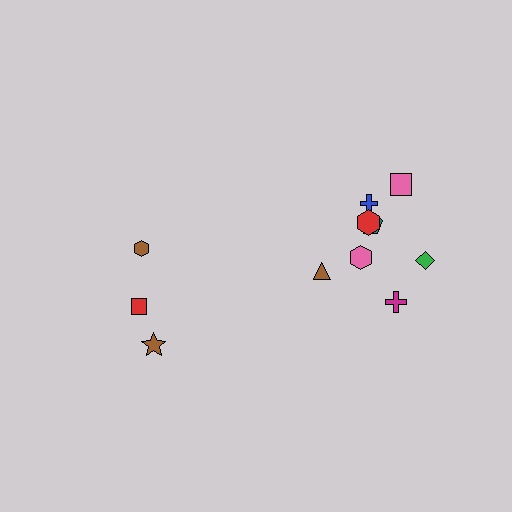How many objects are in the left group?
There are 3 objects.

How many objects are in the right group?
There are 8 objects.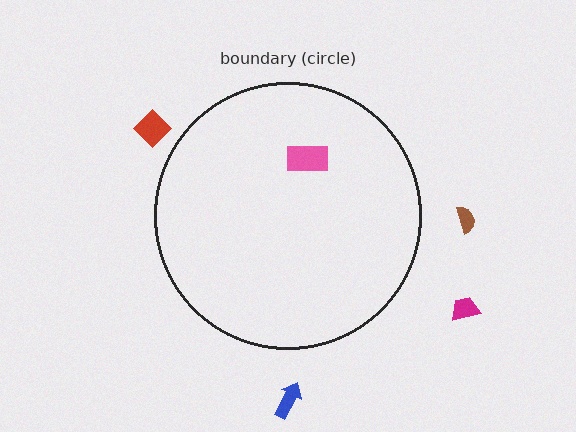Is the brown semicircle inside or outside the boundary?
Outside.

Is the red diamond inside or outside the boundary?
Outside.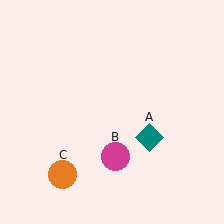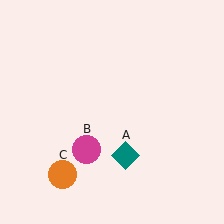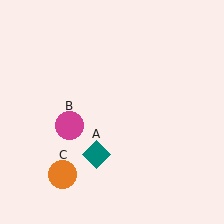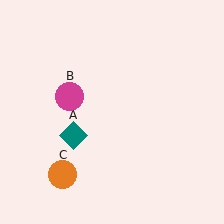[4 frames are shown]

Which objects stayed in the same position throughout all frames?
Orange circle (object C) remained stationary.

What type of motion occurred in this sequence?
The teal diamond (object A), magenta circle (object B) rotated clockwise around the center of the scene.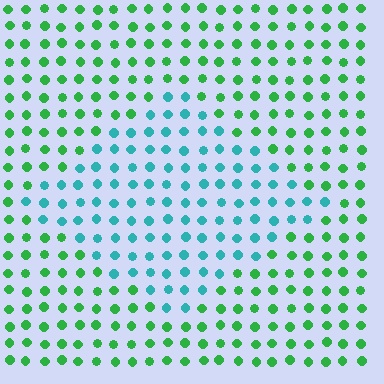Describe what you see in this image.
The image is filled with small green elements in a uniform arrangement. A diamond-shaped region is visible where the elements are tinted to a slightly different hue, forming a subtle color boundary.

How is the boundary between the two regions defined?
The boundary is defined purely by a slight shift in hue (about 50 degrees). Spacing, size, and orientation are identical on both sides.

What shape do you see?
I see a diamond.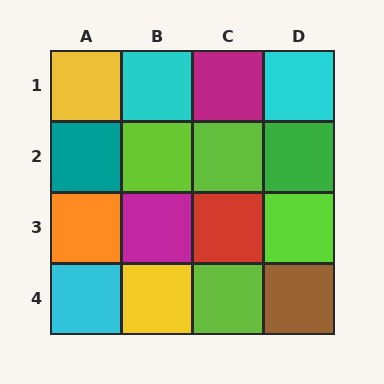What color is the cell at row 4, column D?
Brown.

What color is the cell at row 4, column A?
Cyan.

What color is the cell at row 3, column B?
Magenta.